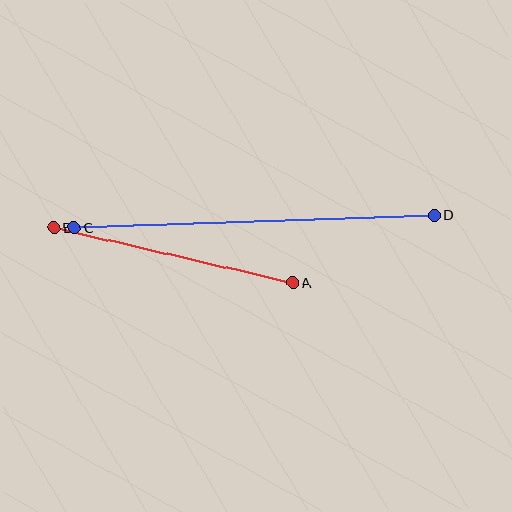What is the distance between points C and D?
The distance is approximately 360 pixels.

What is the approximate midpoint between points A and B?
The midpoint is at approximately (173, 256) pixels.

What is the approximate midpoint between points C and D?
The midpoint is at approximately (254, 222) pixels.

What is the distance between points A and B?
The distance is approximately 245 pixels.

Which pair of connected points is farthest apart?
Points C and D are farthest apart.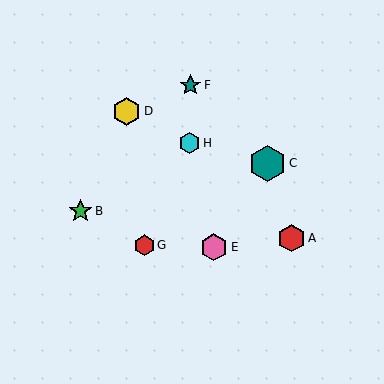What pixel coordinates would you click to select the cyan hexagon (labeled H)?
Click at (189, 143) to select the cyan hexagon H.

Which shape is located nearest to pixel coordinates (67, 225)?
The green star (labeled B) at (80, 211) is nearest to that location.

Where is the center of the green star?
The center of the green star is at (80, 211).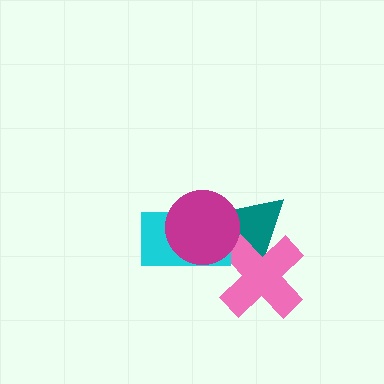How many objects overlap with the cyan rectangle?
2 objects overlap with the cyan rectangle.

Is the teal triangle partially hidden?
Yes, it is partially covered by another shape.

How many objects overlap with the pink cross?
1 object overlaps with the pink cross.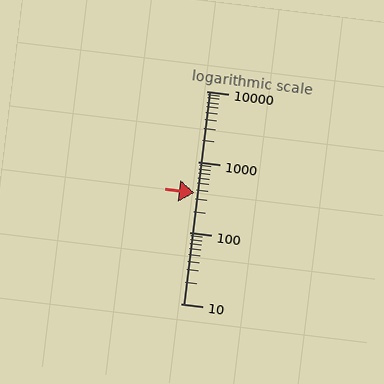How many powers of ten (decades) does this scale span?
The scale spans 3 decades, from 10 to 10000.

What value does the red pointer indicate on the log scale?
The pointer indicates approximately 370.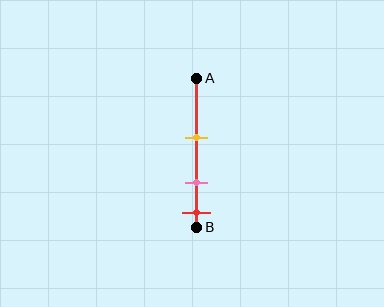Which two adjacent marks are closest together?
The pink and red marks are the closest adjacent pair.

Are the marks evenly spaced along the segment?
Yes, the marks are approximately evenly spaced.